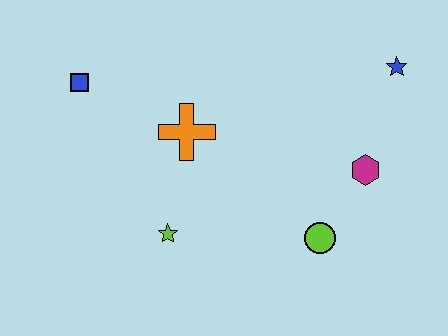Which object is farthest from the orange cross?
The blue star is farthest from the orange cross.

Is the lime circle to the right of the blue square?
Yes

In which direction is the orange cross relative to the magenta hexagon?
The orange cross is to the left of the magenta hexagon.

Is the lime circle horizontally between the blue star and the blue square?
Yes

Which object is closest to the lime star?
The orange cross is closest to the lime star.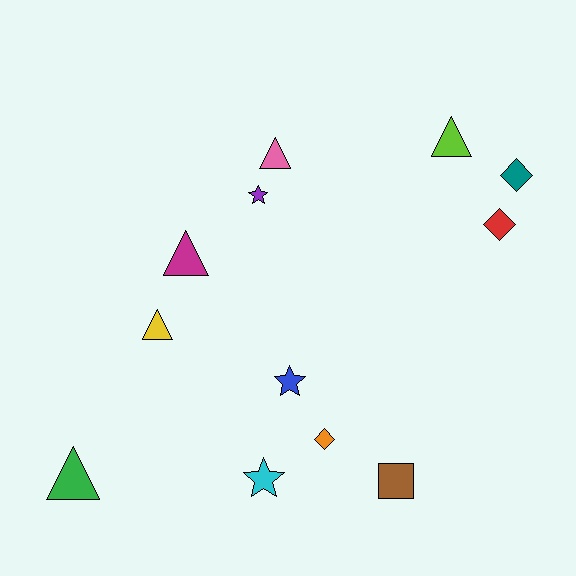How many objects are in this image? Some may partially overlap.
There are 12 objects.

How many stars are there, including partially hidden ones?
There are 3 stars.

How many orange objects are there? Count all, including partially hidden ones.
There is 1 orange object.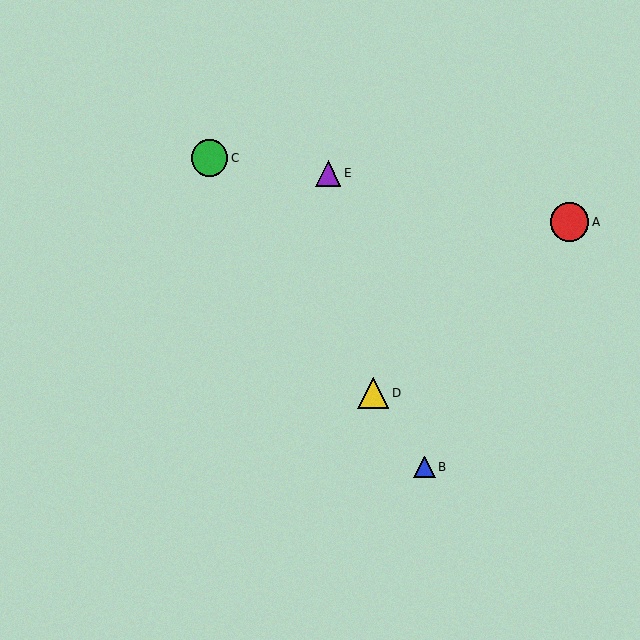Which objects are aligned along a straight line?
Objects B, C, D are aligned along a straight line.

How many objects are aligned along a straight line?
3 objects (B, C, D) are aligned along a straight line.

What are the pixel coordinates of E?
Object E is at (328, 173).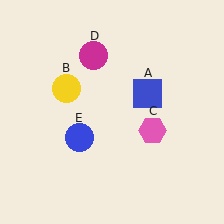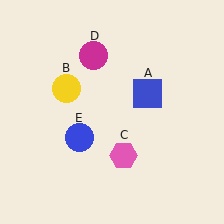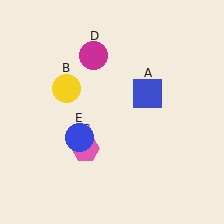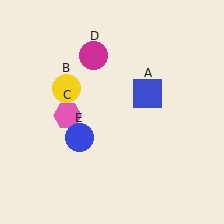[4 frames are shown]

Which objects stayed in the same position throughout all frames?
Blue square (object A) and yellow circle (object B) and magenta circle (object D) and blue circle (object E) remained stationary.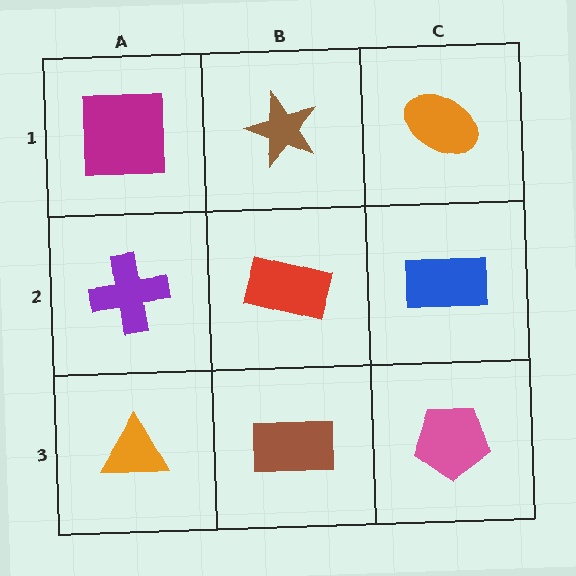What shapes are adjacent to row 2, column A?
A magenta square (row 1, column A), an orange triangle (row 3, column A), a red rectangle (row 2, column B).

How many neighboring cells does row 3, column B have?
3.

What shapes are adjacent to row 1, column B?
A red rectangle (row 2, column B), a magenta square (row 1, column A), an orange ellipse (row 1, column C).